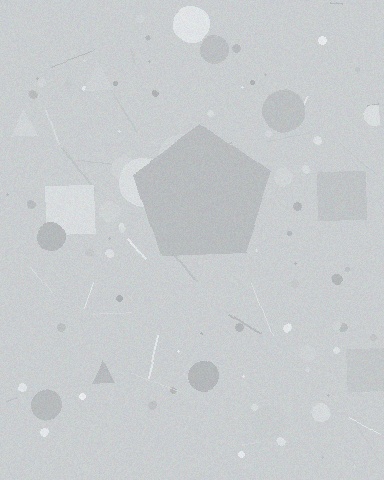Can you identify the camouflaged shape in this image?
The camouflaged shape is a pentagon.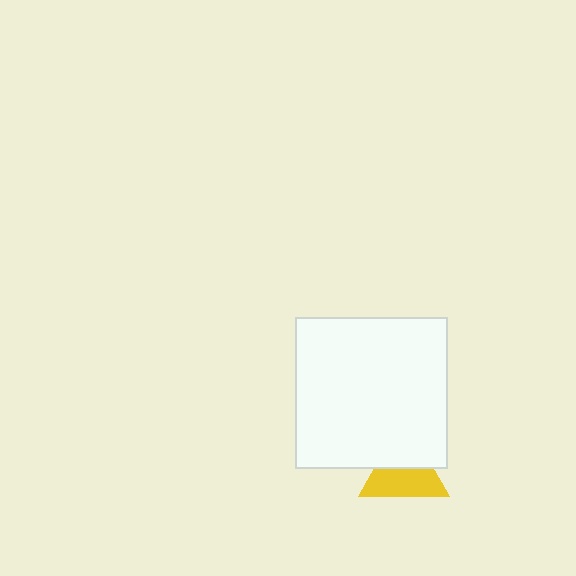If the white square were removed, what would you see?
You would see the complete yellow triangle.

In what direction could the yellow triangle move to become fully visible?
The yellow triangle could move down. That would shift it out from behind the white square entirely.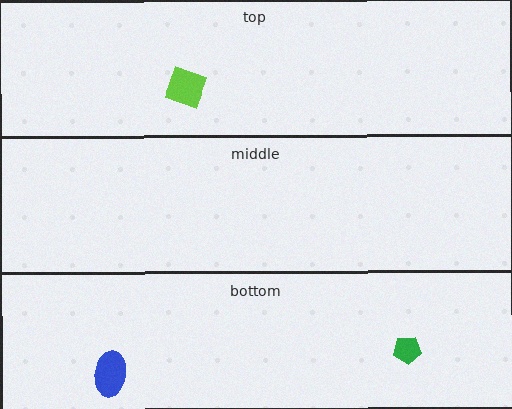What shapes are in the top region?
The lime diamond.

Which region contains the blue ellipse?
The bottom region.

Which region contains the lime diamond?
The top region.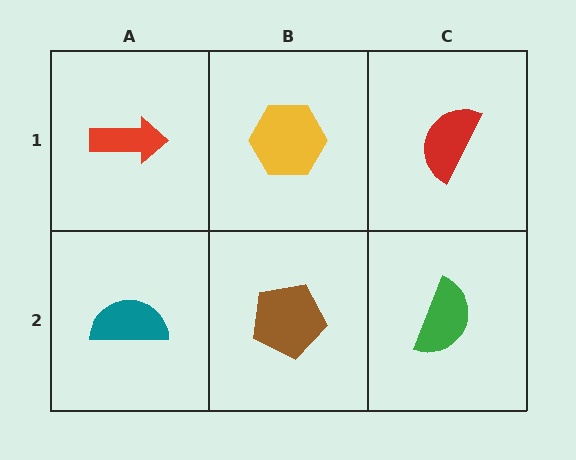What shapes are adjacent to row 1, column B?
A brown pentagon (row 2, column B), a red arrow (row 1, column A), a red semicircle (row 1, column C).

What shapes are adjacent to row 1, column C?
A green semicircle (row 2, column C), a yellow hexagon (row 1, column B).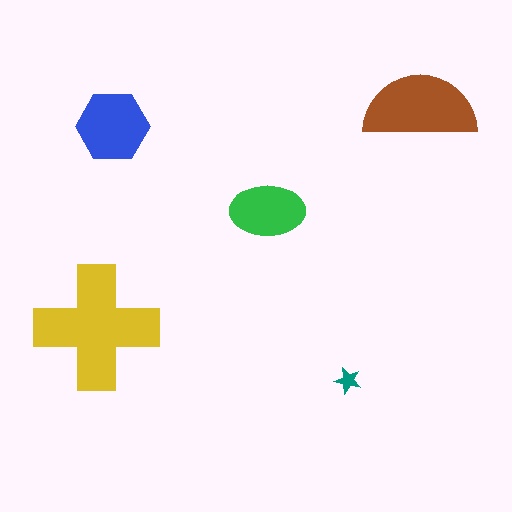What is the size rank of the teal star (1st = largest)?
5th.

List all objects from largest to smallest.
The yellow cross, the brown semicircle, the blue hexagon, the green ellipse, the teal star.